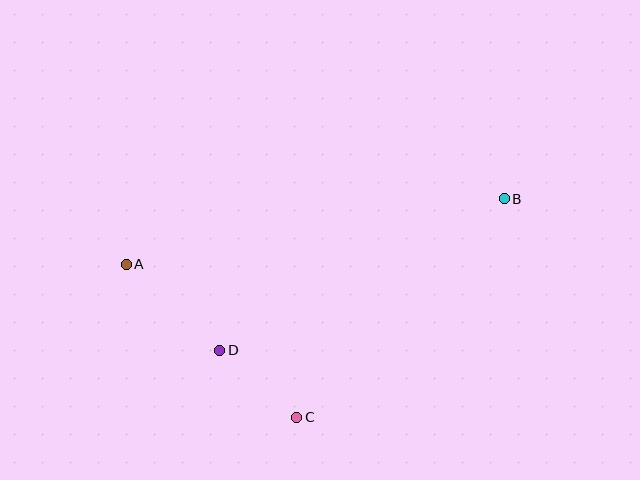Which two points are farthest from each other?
Points A and B are farthest from each other.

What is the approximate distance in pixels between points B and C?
The distance between B and C is approximately 301 pixels.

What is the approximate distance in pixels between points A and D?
The distance between A and D is approximately 127 pixels.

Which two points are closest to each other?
Points C and D are closest to each other.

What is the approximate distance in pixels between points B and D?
The distance between B and D is approximately 323 pixels.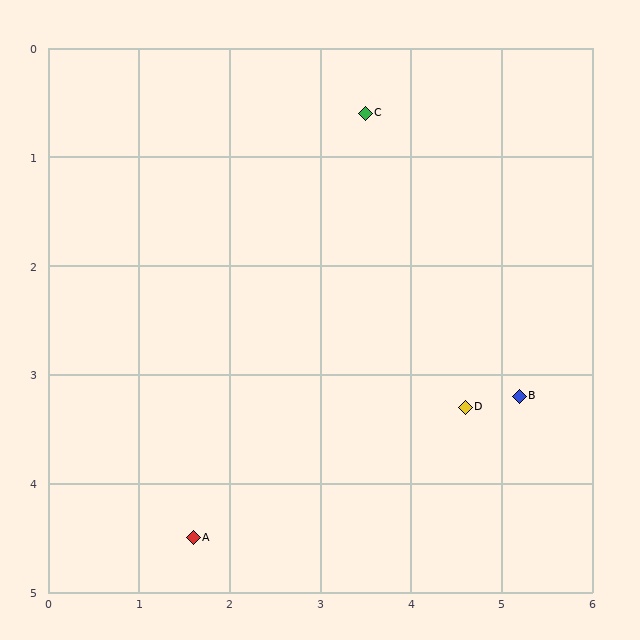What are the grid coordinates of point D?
Point D is at approximately (4.6, 3.3).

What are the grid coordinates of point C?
Point C is at approximately (3.5, 0.6).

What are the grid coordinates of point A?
Point A is at approximately (1.6, 4.5).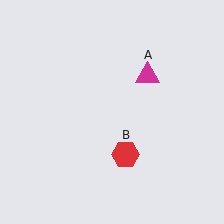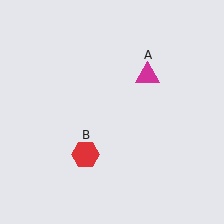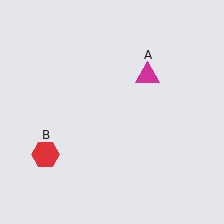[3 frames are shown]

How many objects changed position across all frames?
1 object changed position: red hexagon (object B).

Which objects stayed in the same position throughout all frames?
Magenta triangle (object A) remained stationary.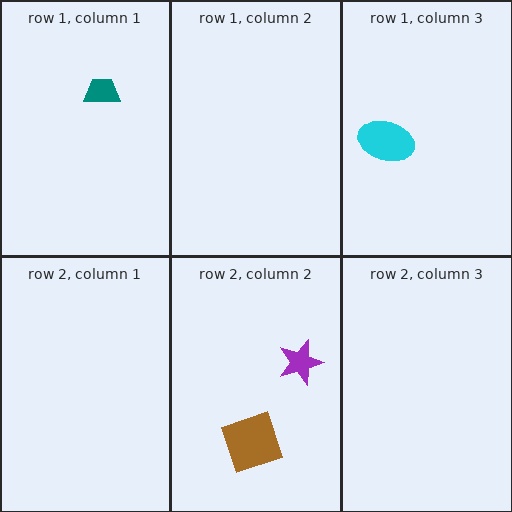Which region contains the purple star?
The row 2, column 2 region.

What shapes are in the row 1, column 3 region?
The cyan ellipse.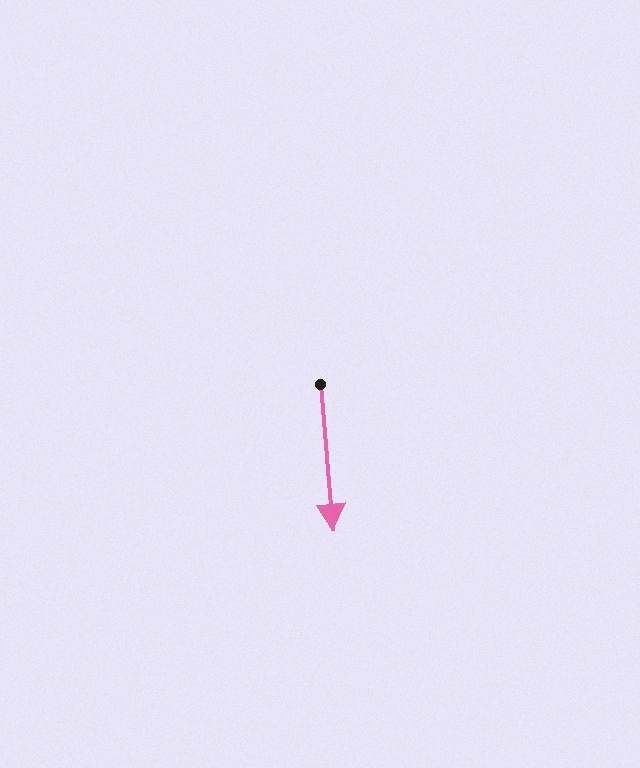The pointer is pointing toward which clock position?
Roughly 6 o'clock.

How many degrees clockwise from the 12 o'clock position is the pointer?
Approximately 175 degrees.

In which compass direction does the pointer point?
South.